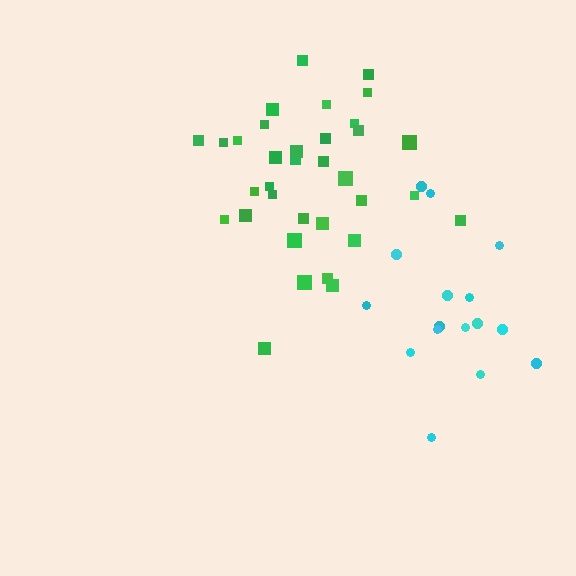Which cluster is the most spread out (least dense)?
Cyan.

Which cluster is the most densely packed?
Green.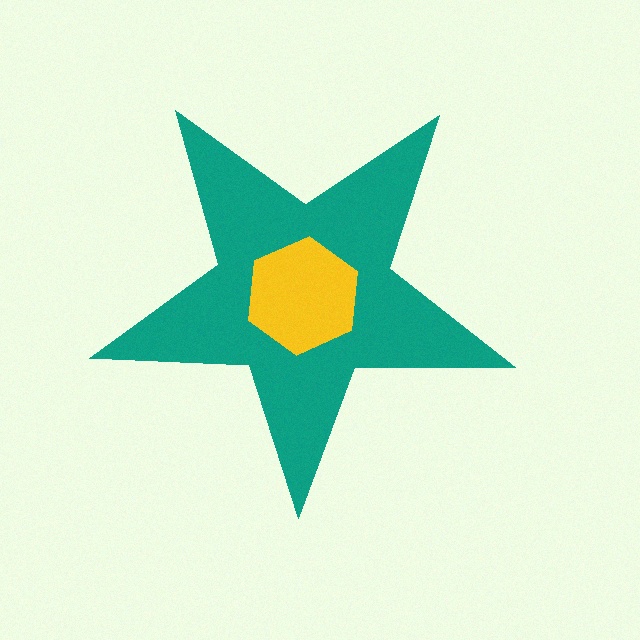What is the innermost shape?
The yellow hexagon.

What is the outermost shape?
The teal star.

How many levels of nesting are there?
2.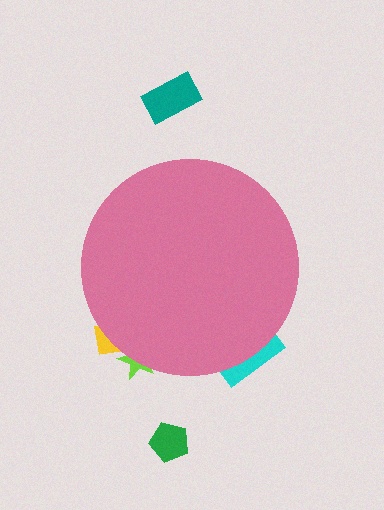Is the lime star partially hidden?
Yes, the lime star is partially hidden behind the pink circle.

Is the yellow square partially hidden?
Yes, the yellow square is partially hidden behind the pink circle.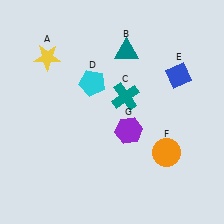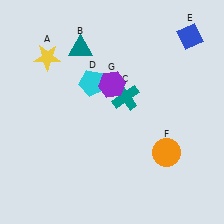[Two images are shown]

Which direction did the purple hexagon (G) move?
The purple hexagon (G) moved up.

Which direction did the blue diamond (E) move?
The blue diamond (E) moved up.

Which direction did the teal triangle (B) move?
The teal triangle (B) moved left.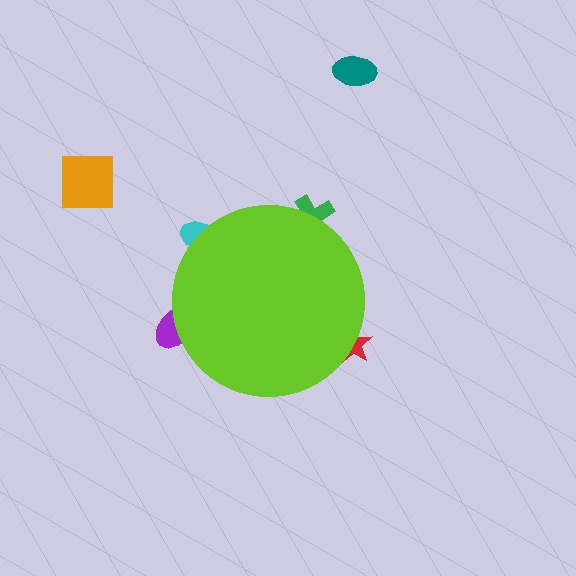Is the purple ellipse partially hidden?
Yes, the purple ellipse is partially hidden behind the lime circle.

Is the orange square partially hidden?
No, the orange square is fully visible.